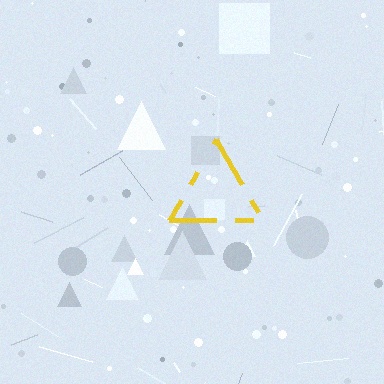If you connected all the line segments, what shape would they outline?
They would outline a triangle.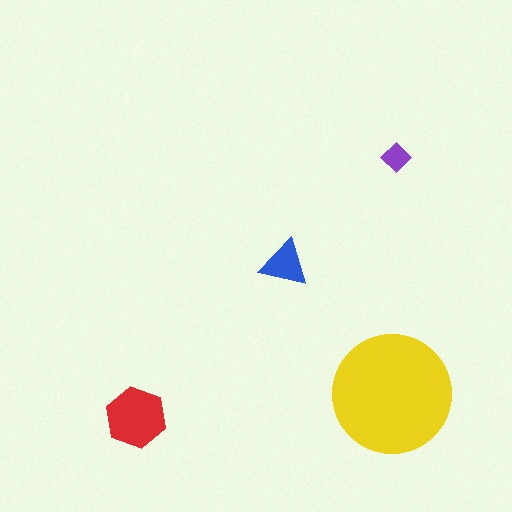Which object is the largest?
The yellow circle.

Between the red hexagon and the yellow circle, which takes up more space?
The yellow circle.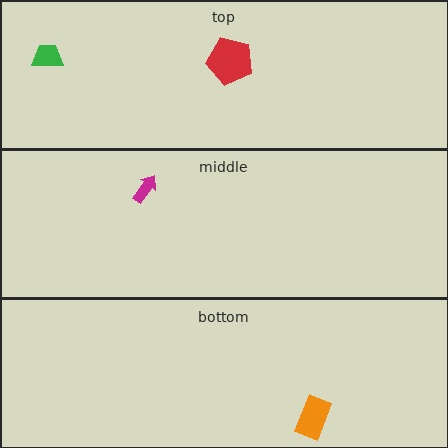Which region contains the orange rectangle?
The bottom region.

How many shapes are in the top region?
2.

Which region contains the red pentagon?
The top region.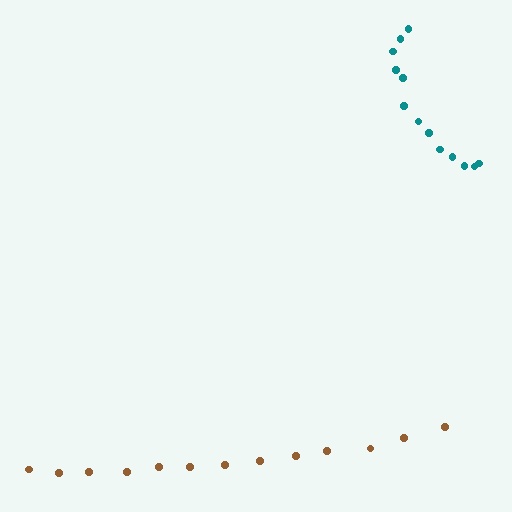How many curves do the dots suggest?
There are 2 distinct paths.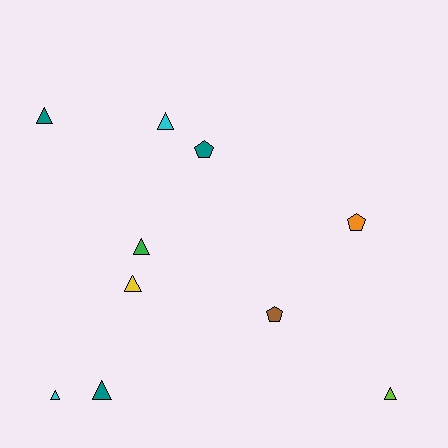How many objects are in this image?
There are 10 objects.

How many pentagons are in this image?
There are 3 pentagons.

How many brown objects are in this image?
There is 1 brown object.